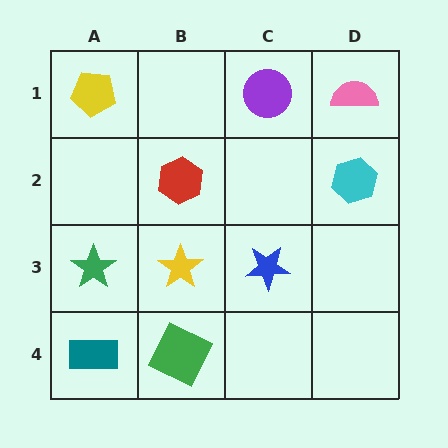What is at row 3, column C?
A blue star.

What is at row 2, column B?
A red hexagon.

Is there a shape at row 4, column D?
No, that cell is empty.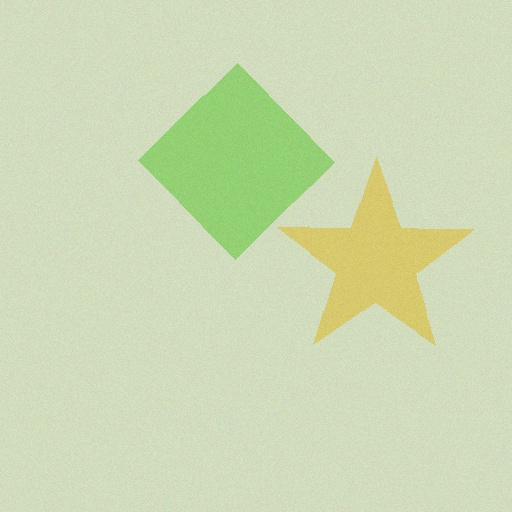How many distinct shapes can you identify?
There are 2 distinct shapes: a yellow star, a lime diamond.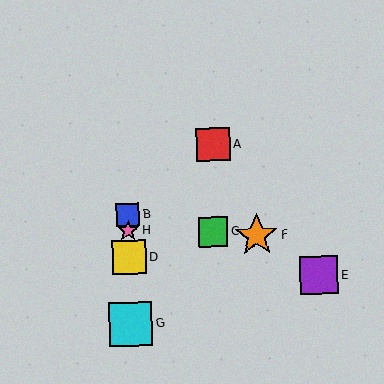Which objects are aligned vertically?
Objects B, D, G, H are aligned vertically.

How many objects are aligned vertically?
4 objects (B, D, G, H) are aligned vertically.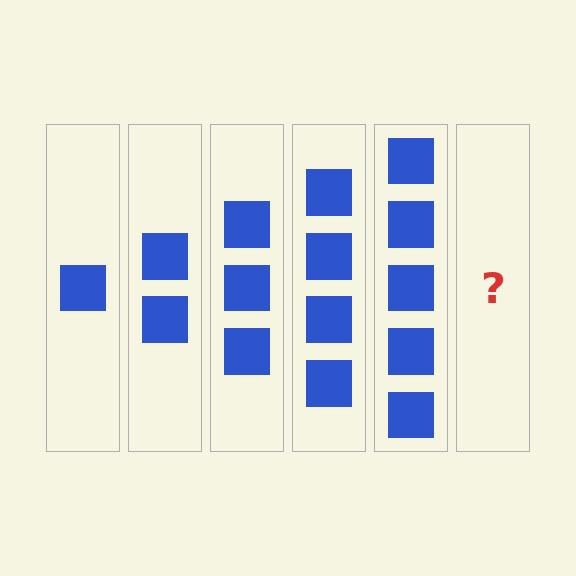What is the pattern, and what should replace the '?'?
The pattern is that each step adds one more square. The '?' should be 6 squares.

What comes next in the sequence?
The next element should be 6 squares.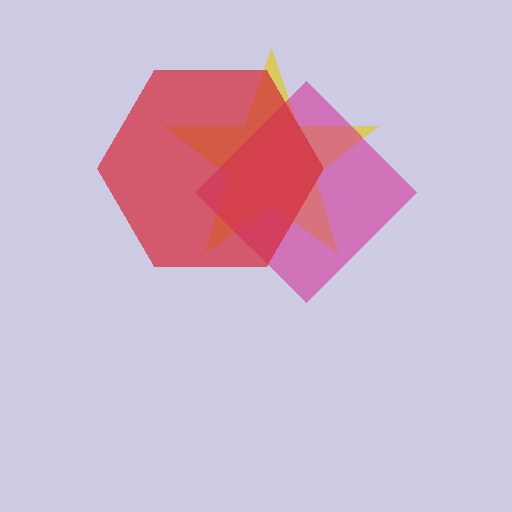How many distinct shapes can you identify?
There are 3 distinct shapes: a yellow star, a magenta diamond, a red hexagon.